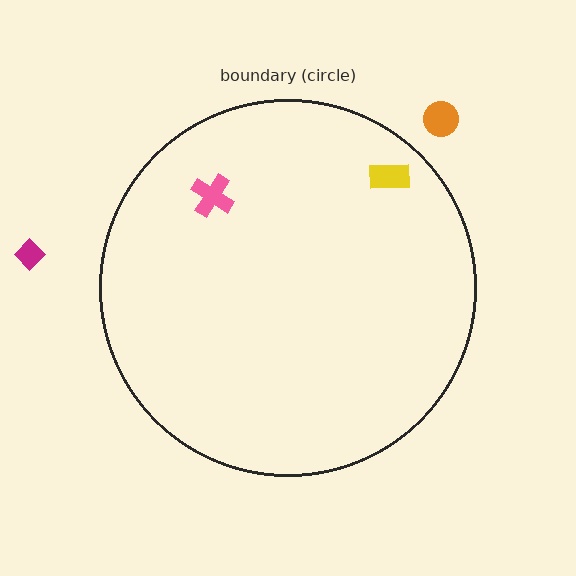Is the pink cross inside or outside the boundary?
Inside.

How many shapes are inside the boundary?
2 inside, 2 outside.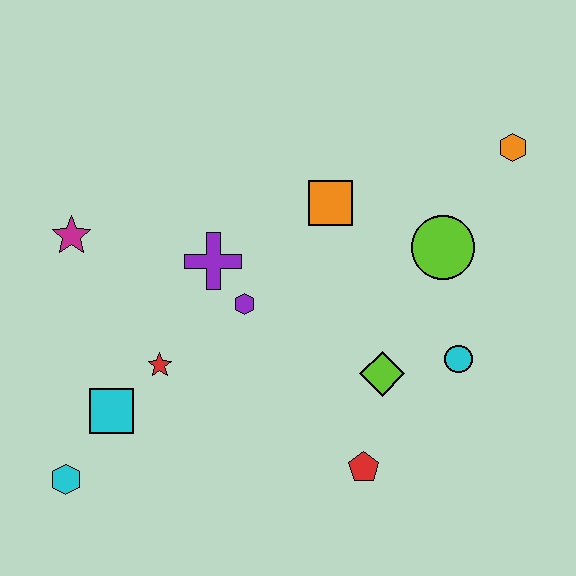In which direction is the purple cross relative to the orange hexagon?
The purple cross is to the left of the orange hexagon.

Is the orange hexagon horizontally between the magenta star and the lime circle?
No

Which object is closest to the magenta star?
The purple cross is closest to the magenta star.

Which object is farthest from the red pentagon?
The magenta star is farthest from the red pentagon.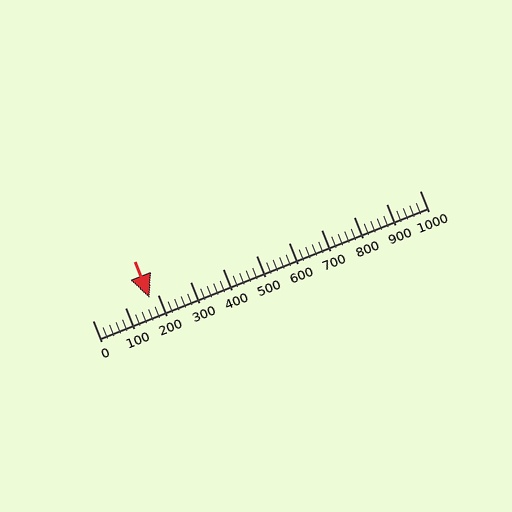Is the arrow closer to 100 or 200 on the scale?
The arrow is closer to 200.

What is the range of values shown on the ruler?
The ruler shows values from 0 to 1000.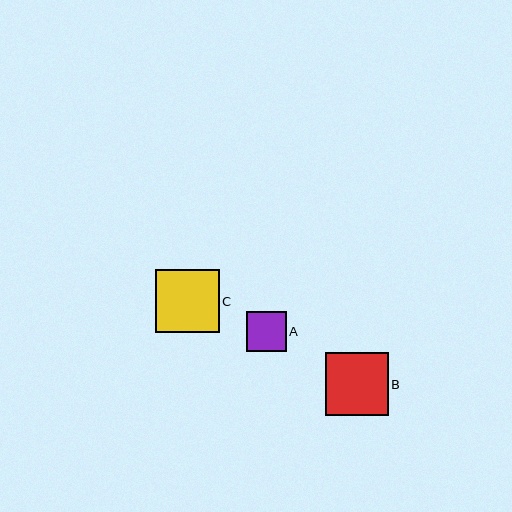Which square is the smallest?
Square A is the smallest with a size of approximately 40 pixels.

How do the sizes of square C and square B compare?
Square C and square B are approximately the same size.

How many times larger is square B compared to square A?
Square B is approximately 1.6 times the size of square A.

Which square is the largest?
Square C is the largest with a size of approximately 64 pixels.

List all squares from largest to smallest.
From largest to smallest: C, B, A.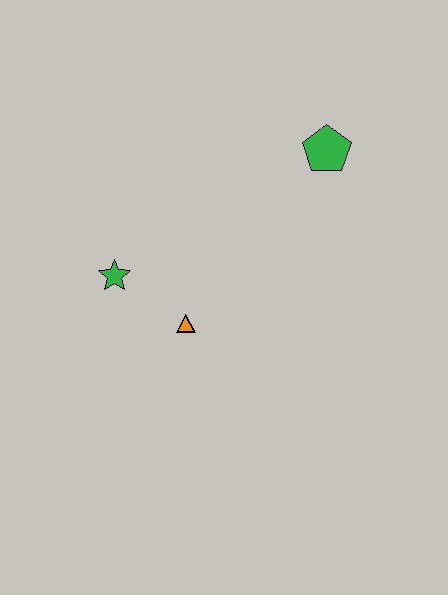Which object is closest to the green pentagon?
The orange triangle is closest to the green pentagon.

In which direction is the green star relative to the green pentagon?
The green star is to the left of the green pentagon.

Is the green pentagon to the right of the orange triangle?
Yes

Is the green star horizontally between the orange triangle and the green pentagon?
No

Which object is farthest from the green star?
The green pentagon is farthest from the green star.